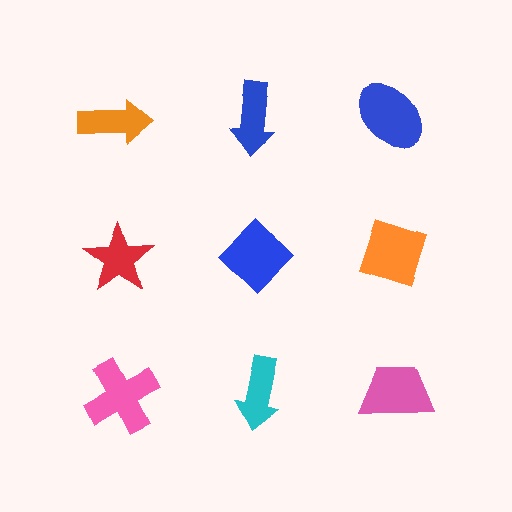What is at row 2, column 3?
An orange diamond.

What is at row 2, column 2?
A blue diamond.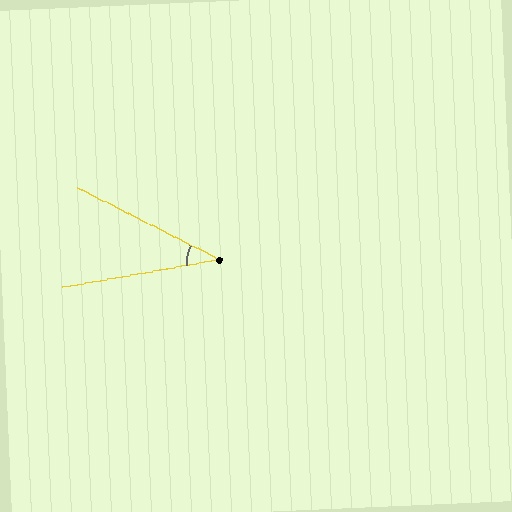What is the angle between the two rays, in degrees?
Approximately 37 degrees.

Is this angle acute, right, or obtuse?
It is acute.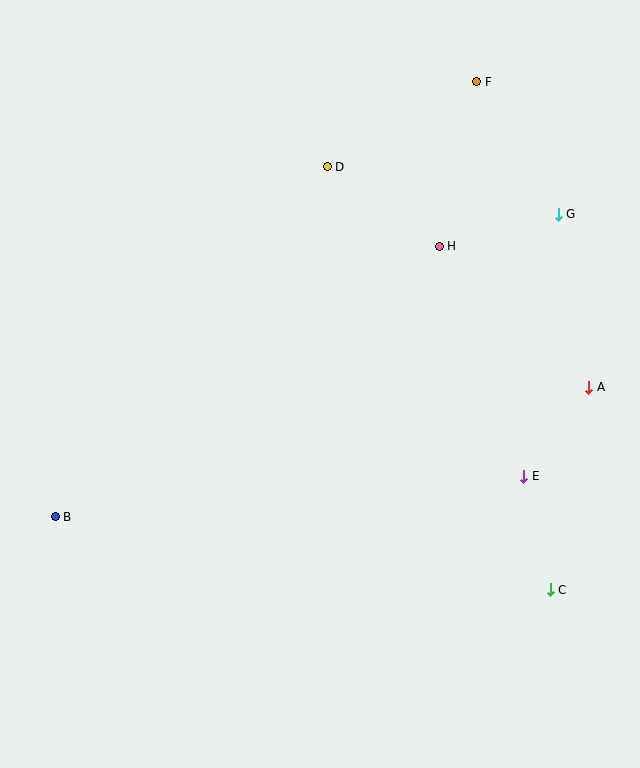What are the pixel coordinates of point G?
Point G is at (558, 214).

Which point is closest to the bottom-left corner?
Point B is closest to the bottom-left corner.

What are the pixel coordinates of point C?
Point C is at (550, 590).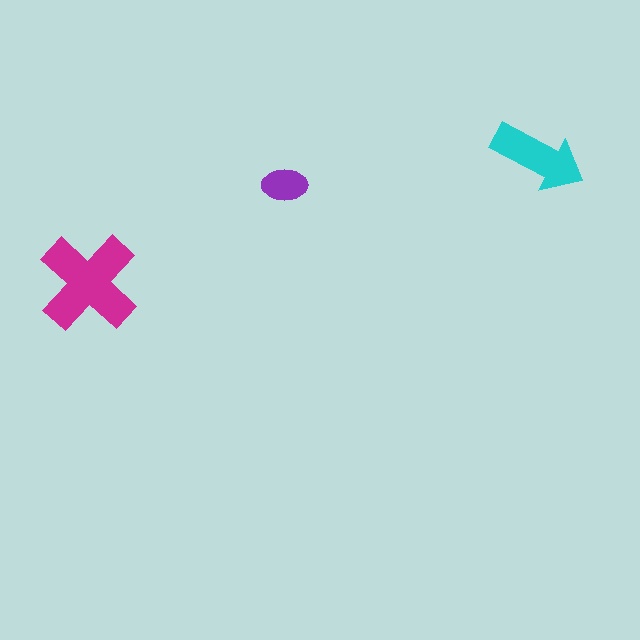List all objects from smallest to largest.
The purple ellipse, the cyan arrow, the magenta cross.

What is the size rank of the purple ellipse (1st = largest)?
3rd.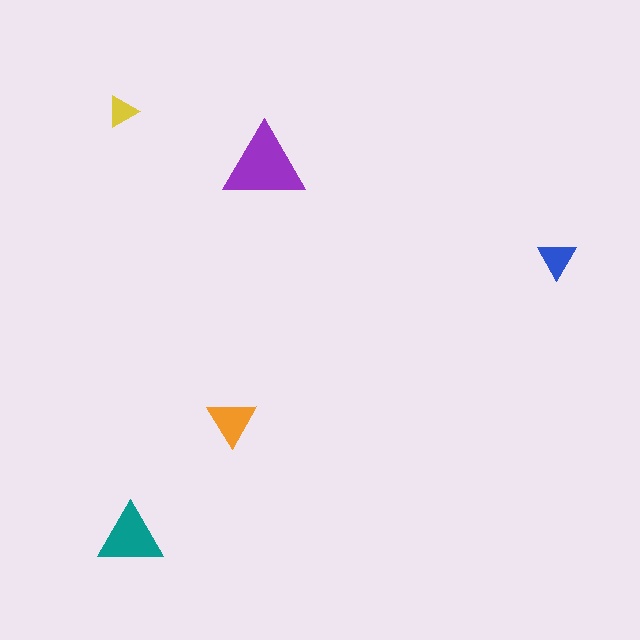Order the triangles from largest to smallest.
the purple one, the teal one, the orange one, the blue one, the yellow one.